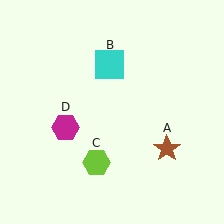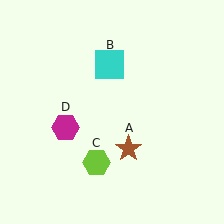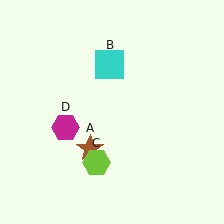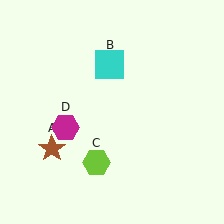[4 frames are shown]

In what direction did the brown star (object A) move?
The brown star (object A) moved left.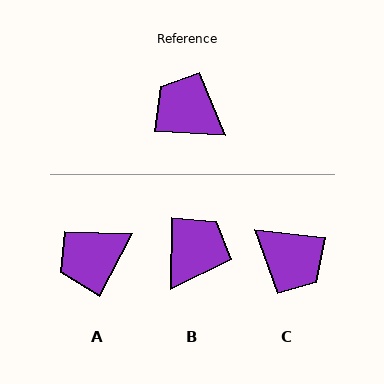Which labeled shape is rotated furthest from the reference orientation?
C, about 177 degrees away.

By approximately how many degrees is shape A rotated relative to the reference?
Approximately 66 degrees counter-clockwise.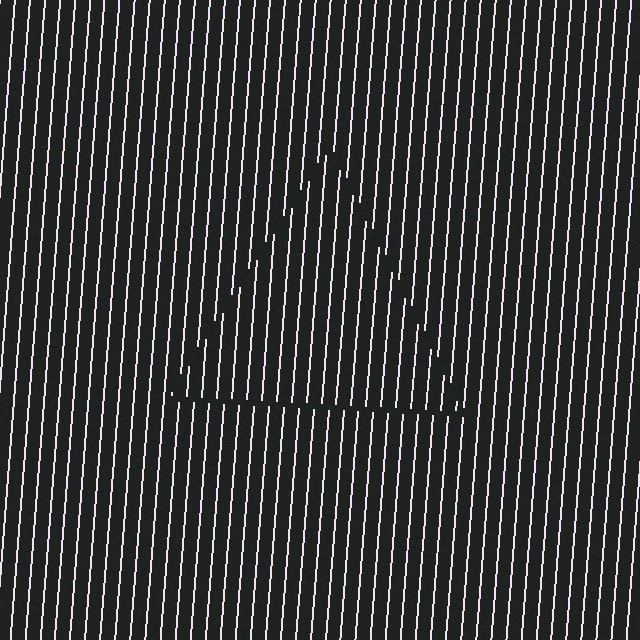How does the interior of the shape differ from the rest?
The interior of the shape contains the same grating, shifted by half a period — the contour is defined by the phase discontinuity where line-ends from the inner and outer gratings abut.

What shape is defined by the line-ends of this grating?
An illusory triangle. The interior of the shape contains the same grating, shifted by half a period — the contour is defined by the phase discontinuity where line-ends from the inner and outer gratings abut.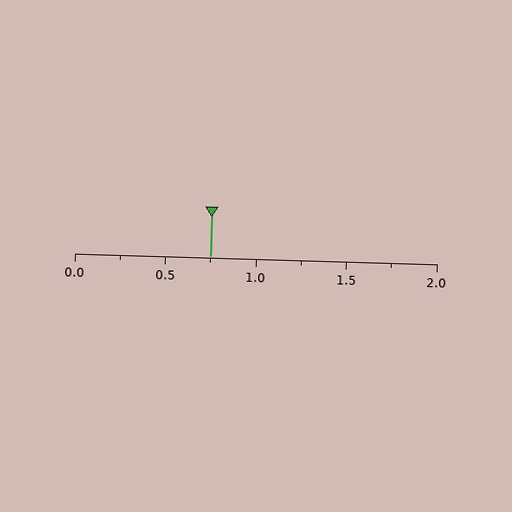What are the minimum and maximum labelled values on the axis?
The axis runs from 0.0 to 2.0.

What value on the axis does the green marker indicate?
The marker indicates approximately 0.75.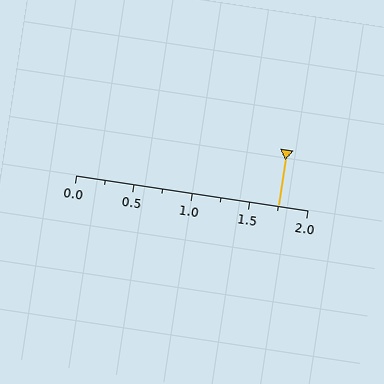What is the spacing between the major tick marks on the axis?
The major ticks are spaced 0.5 apart.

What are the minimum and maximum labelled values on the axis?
The axis runs from 0.0 to 2.0.